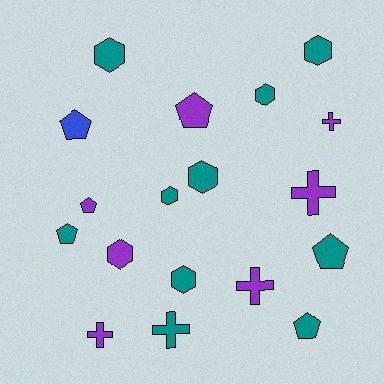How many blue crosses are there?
There are no blue crosses.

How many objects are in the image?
There are 18 objects.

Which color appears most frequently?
Teal, with 10 objects.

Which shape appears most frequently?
Hexagon, with 7 objects.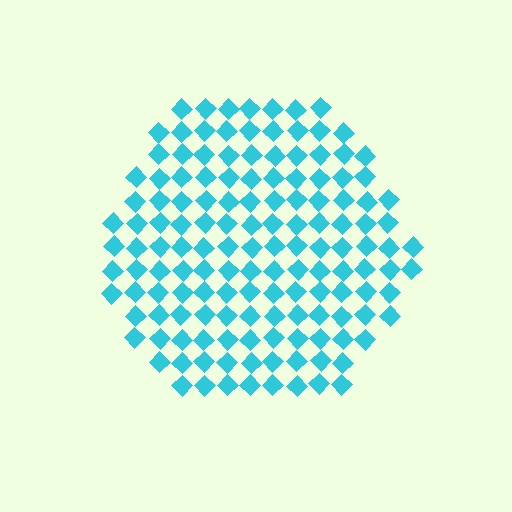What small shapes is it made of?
It is made of small diamonds.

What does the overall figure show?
The overall figure shows a hexagon.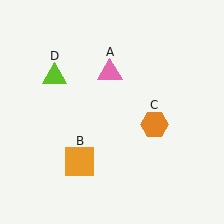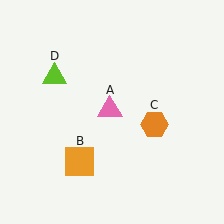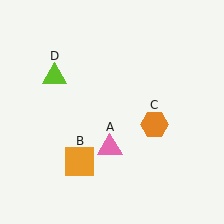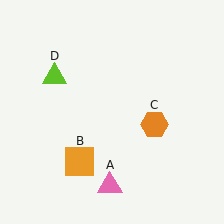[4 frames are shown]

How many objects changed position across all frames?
1 object changed position: pink triangle (object A).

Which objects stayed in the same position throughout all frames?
Orange square (object B) and orange hexagon (object C) and lime triangle (object D) remained stationary.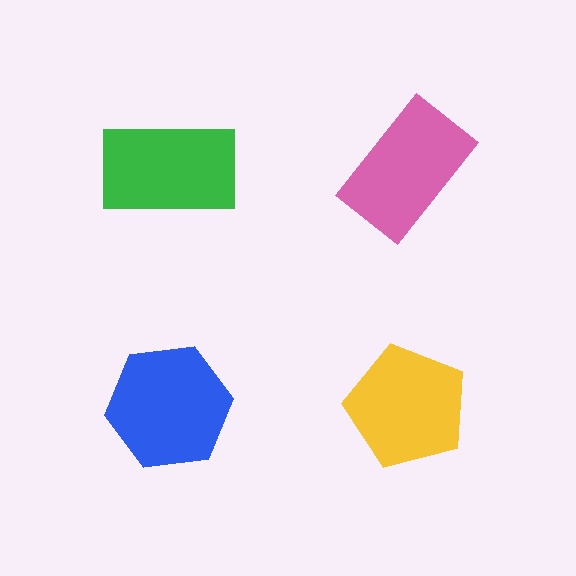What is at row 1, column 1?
A green rectangle.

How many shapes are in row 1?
2 shapes.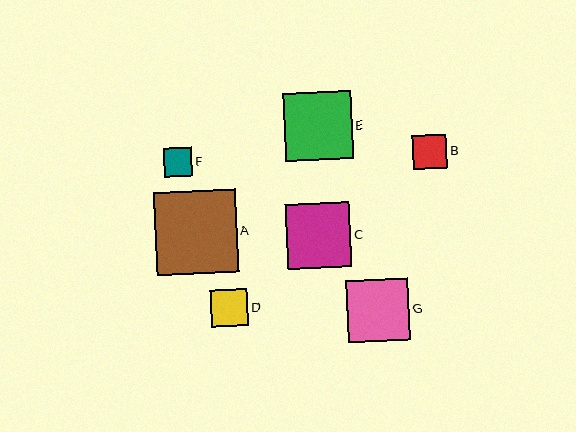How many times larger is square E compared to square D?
Square E is approximately 1.8 times the size of square D.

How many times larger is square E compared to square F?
Square E is approximately 2.4 times the size of square F.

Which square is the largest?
Square A is the largest with a size of approximately 82 pixels.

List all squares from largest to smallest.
From largest to smallest: A, E, C, G, D, B, F.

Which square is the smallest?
Square F is the smallest with a size of approximately 29 pixels.